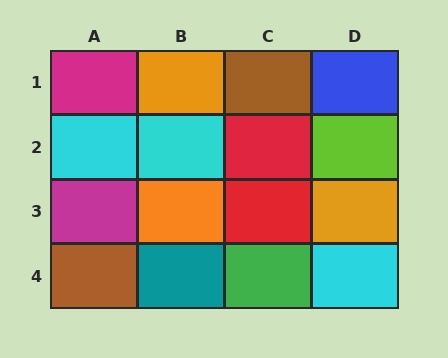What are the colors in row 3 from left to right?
Magenta, orange, red, orange.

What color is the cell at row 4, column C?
Green.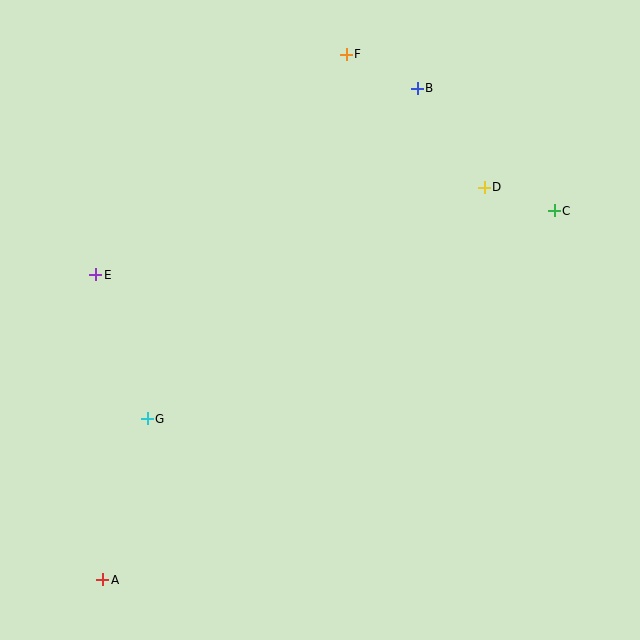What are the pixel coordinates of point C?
Point C is at (554, 211).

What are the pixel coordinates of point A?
Point A is at (103, 580).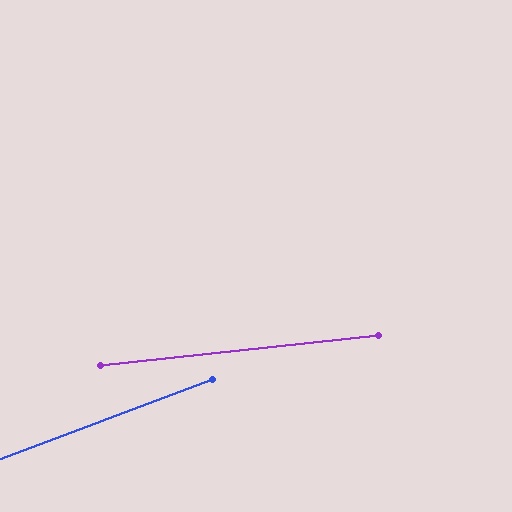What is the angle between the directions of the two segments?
Approximately 14 degrees.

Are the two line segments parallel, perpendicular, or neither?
Neither parallel nor perpendicular — they differ by about 14°.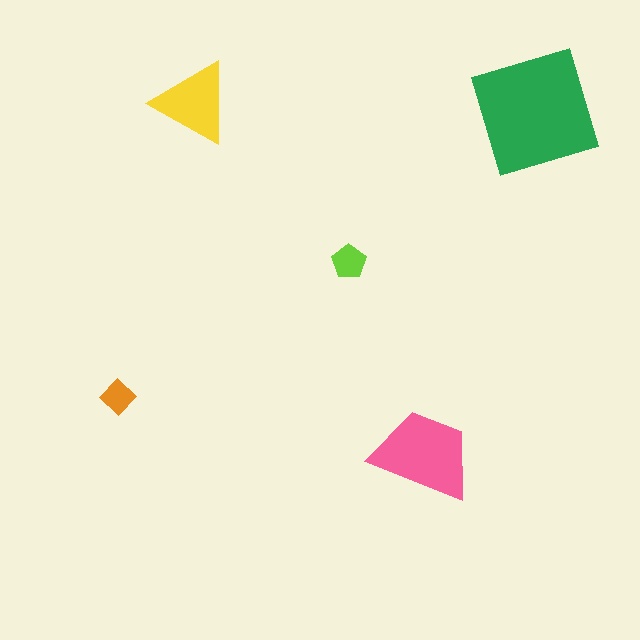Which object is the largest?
The green square.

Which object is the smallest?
The orange diamond.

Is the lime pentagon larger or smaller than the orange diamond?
Larger.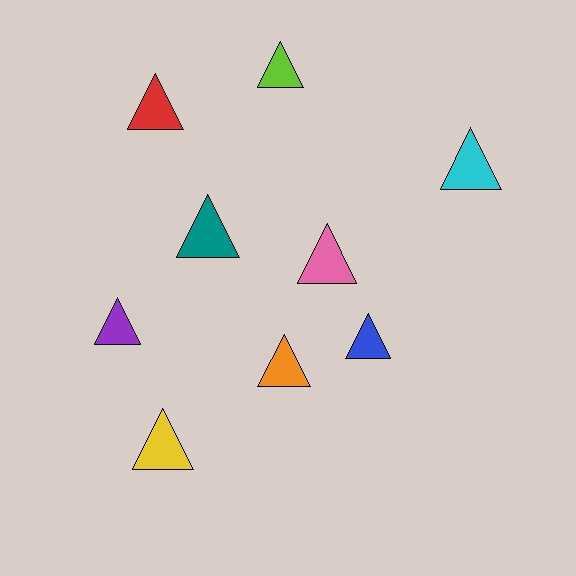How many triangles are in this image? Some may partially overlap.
There are 9 triangles.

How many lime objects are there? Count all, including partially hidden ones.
There is 1 lime object.